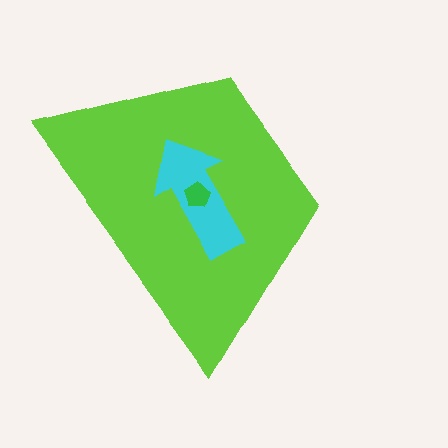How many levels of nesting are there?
3.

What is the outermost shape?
The lime trapezoid.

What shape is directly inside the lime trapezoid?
The cyan arrow.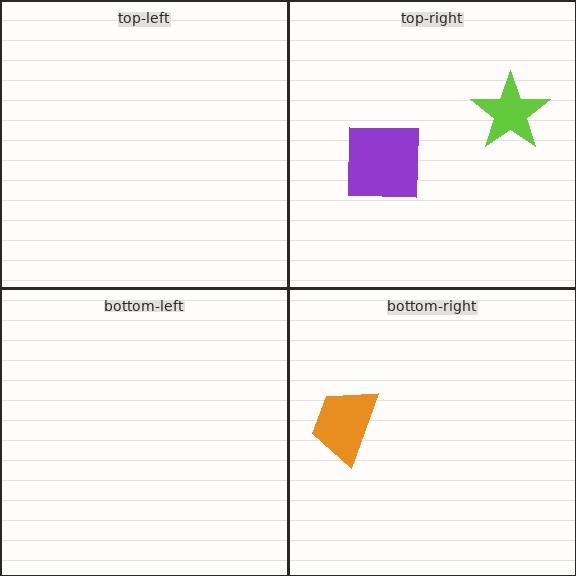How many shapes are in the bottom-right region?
1.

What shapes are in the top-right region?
The purple square, the lime star.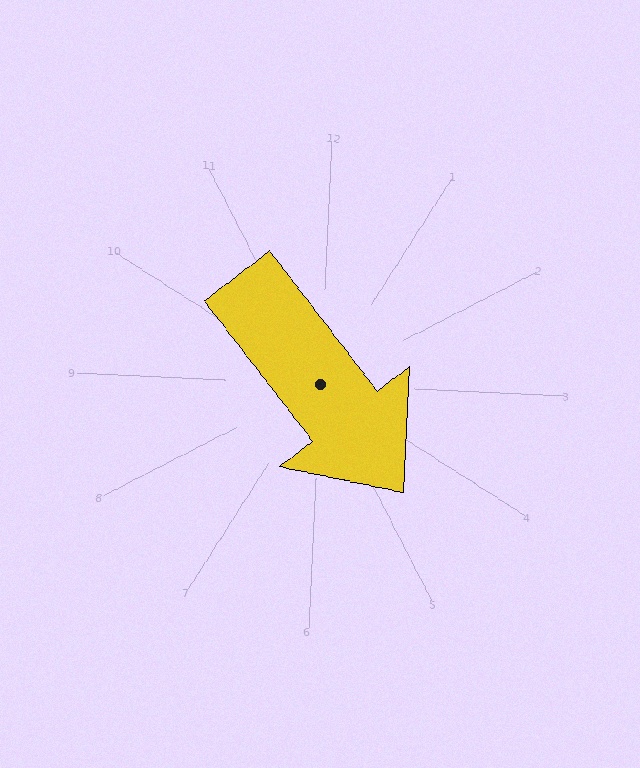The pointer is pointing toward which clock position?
Roughly 5 o'clock.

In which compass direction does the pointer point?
Southeast.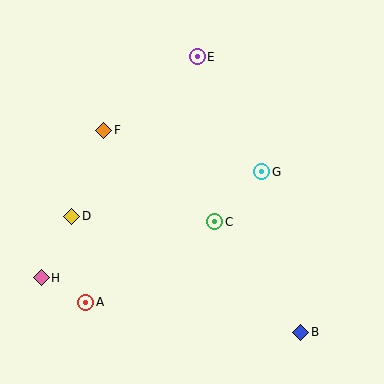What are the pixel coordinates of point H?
Point H is at (41, 278).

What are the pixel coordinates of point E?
Point E is at (197, 57).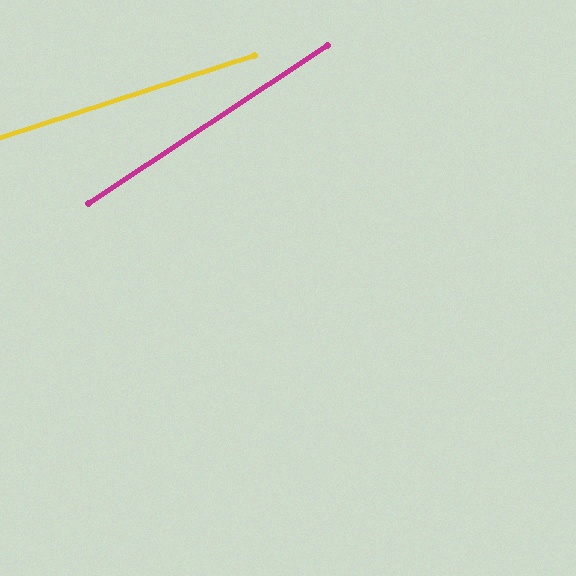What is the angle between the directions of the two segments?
Approximately 16 degrees.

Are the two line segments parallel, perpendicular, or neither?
Neither parallel nor perpendicular — they differ by about 16°.